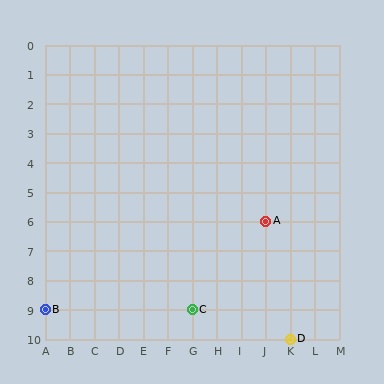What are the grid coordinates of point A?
Point A is at grid coordinates (J, 6).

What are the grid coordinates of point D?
Point D is at grid coordinates (K, 10).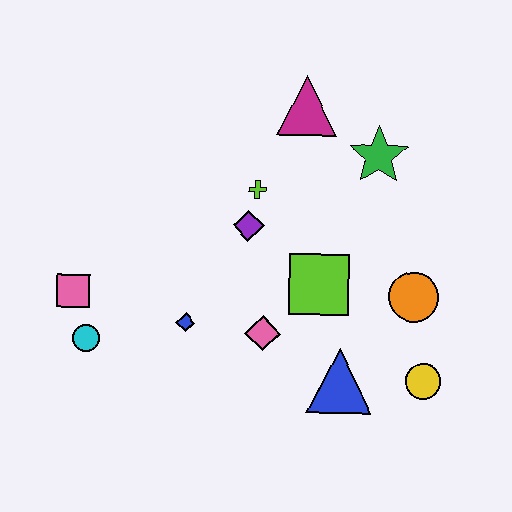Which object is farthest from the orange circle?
The pink square is farthest from the orange circle.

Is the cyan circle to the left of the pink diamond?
Yes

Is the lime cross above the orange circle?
Yes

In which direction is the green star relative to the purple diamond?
The green star is to the right of the purple diamond.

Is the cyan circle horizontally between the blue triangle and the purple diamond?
No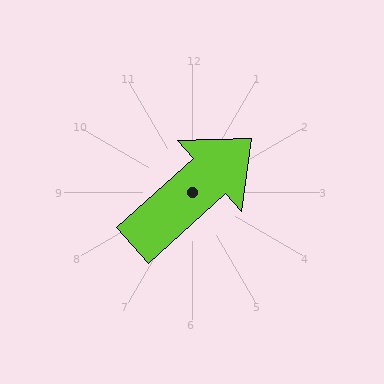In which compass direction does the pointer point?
Northeast.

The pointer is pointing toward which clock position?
Roughly 2 o'clock.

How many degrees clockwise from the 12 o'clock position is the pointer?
Approximately 48 degrees.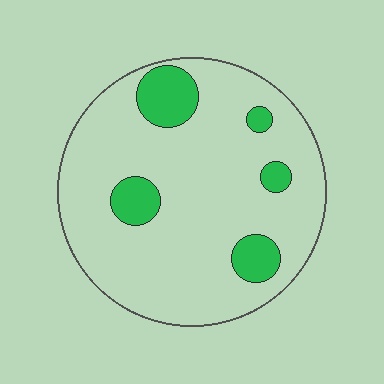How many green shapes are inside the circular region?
5.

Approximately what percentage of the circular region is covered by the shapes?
Approximately 15%.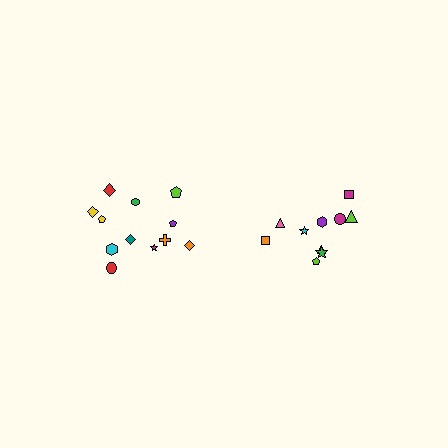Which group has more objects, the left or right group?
The left group.